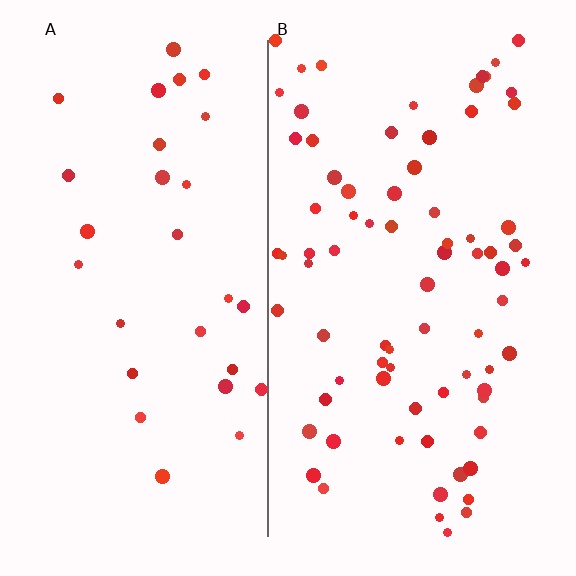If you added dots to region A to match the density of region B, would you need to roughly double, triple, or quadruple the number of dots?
Approximately triple.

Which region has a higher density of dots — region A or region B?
B (the right).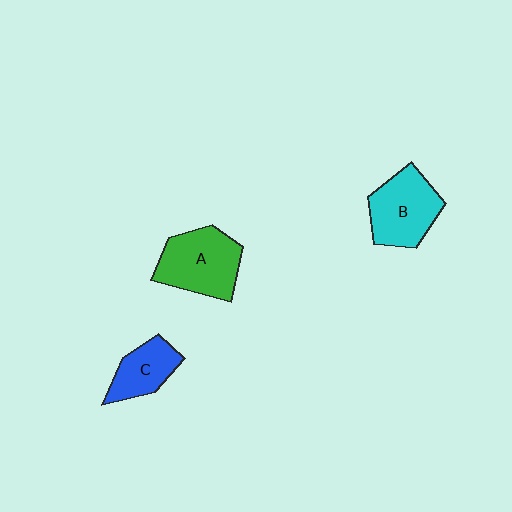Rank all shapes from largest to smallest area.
From largest to smallest: A (green), B (cyan), C (blue).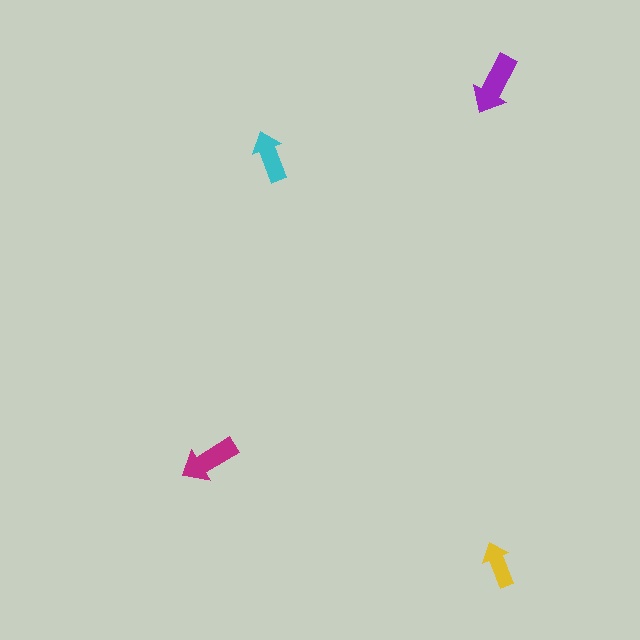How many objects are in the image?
There are 4 objects in the image.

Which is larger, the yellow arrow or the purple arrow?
The purple one.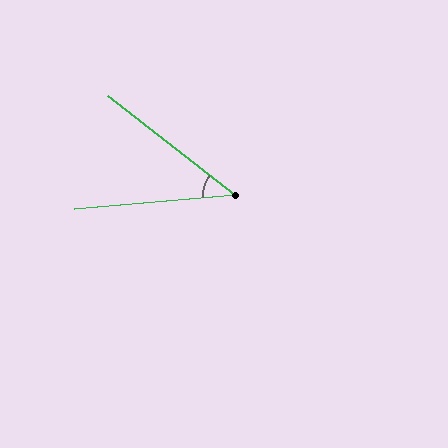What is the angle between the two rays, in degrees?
Approximately 43 degrees.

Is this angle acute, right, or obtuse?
It is acute.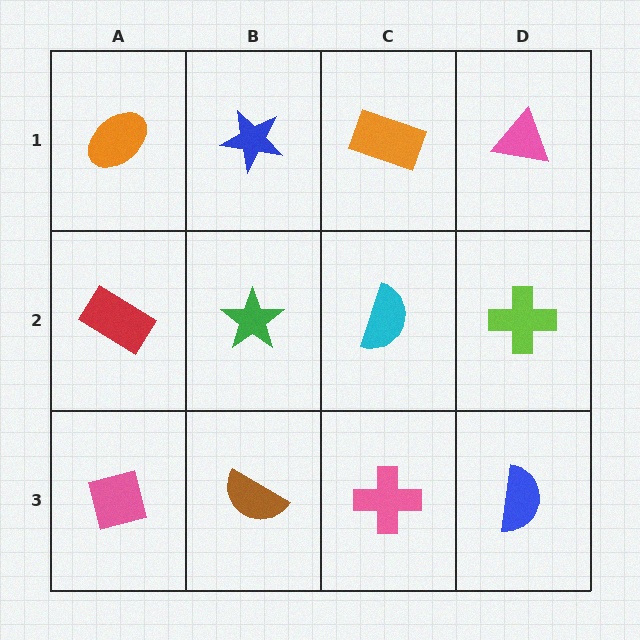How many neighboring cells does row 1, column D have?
2.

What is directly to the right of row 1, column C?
A pink triangle.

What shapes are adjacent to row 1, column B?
A green star (row 2, column B), an orange ellipse (row 1, column A), an orange rectangle (row 1, column C).